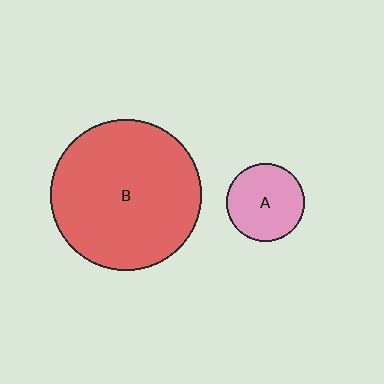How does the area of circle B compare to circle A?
Approximately 3.8 times.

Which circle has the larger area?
Circle B (red).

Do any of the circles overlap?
No, none of the circles overlap.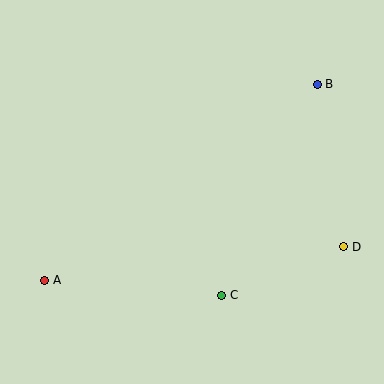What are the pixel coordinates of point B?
Point B is at (317, 84).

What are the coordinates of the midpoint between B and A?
The midpoint between B and A is at (181, 182).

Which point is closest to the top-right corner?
Point B is closest to the top-right corner.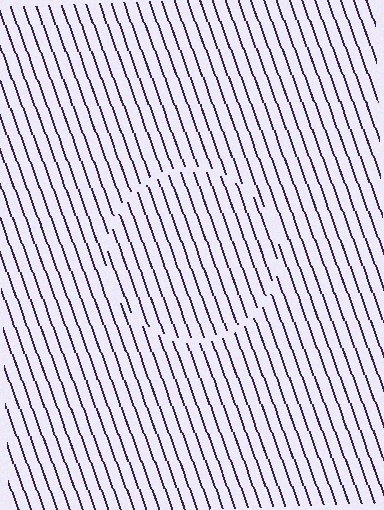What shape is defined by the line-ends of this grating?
An illusory circle. The interior of the shape contains the same grating, shifted by half a period — the contour is defined by the phase discontinuity where line-ends from the inner and outer gratings abut.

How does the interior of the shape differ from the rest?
The interior of the shape contains the same grating, shifted by half a period — the contour is defined by the phase discontinuity where line-ends from the inner and outer gratings abut.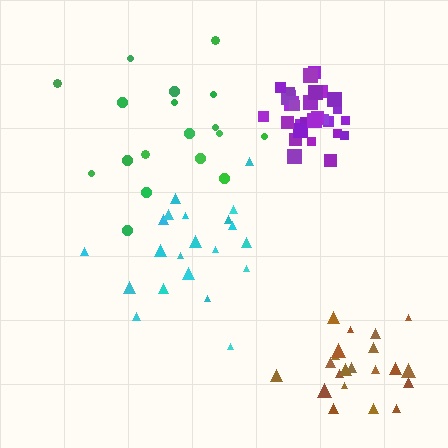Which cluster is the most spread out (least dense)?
Green.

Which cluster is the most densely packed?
Purple.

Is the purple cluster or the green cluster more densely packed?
Purple.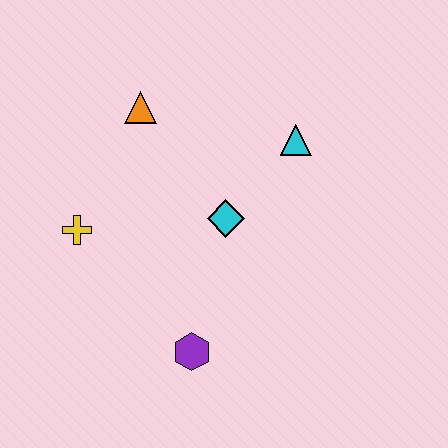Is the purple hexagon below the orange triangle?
Yes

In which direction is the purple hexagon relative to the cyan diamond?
The purple hexagon is below the cyan diamond.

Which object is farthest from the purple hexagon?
The orange triangle is farthest from the purple hexagon.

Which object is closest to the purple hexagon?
The cyan diamond is closest to the purple hexagon.